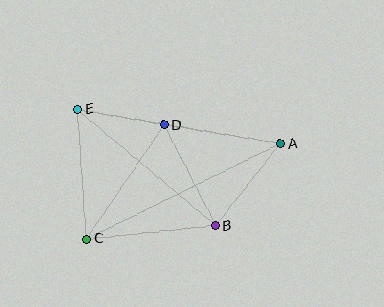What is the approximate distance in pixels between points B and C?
The distance between B and C is approximately 130 pixels.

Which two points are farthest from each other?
Points A and C are farthest from each other.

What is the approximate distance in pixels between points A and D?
The distance between A and D is approximately 118 pixels.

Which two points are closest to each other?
Points D and E are closest to each other.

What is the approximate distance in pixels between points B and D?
The distance between B and D is approximately 113 pixels.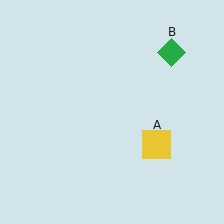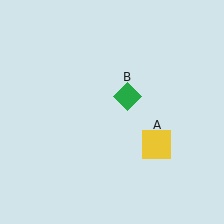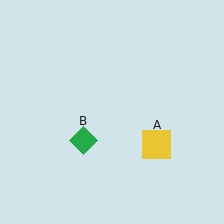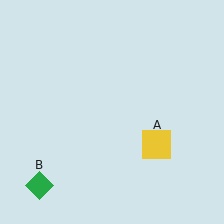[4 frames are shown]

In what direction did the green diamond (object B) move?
The green diamond (object B) moved down and to the left.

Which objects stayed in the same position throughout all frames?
Yellow square (object A) remained stationary.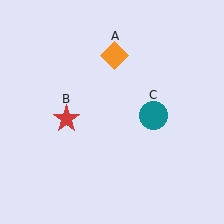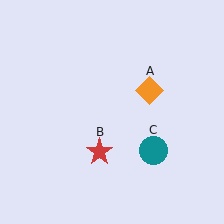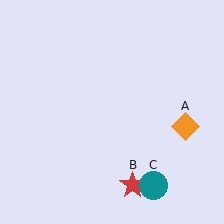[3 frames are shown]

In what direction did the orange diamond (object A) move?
The orange diamond (object A) moved down and to the right.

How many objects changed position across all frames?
3 objects changed position: orange diamond (object A), red star (object B), teal circle (object C).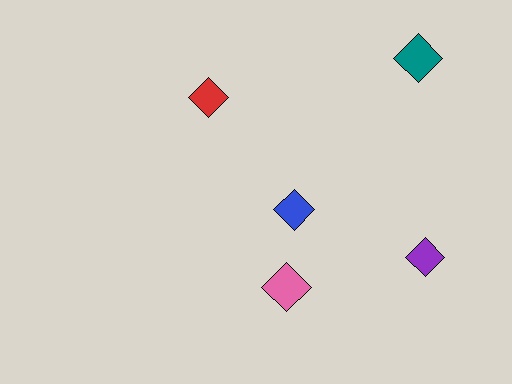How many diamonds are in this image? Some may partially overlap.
There are 5 diamonds.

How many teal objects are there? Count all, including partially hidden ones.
There is 1 teal object.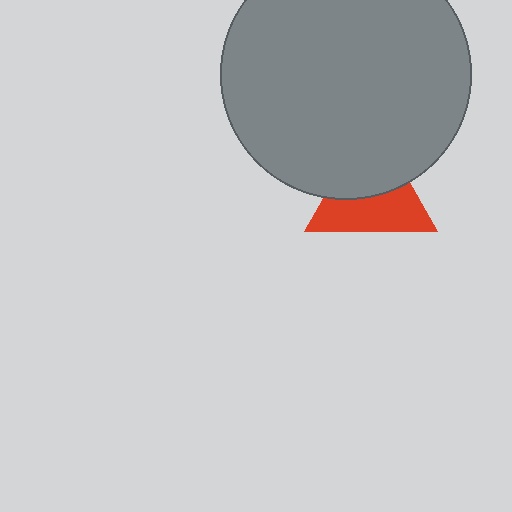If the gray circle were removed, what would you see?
You would see the complete red triangle.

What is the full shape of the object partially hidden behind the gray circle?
The partially hidden object is a red triangle.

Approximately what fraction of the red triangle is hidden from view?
Roughly 47% of the red triangle is hidden behind the gray circle.